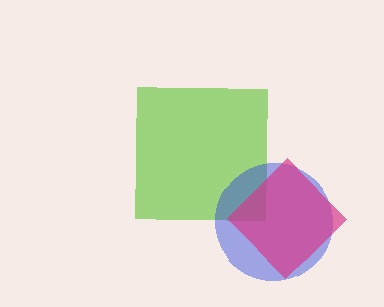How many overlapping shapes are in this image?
There are 3 overlapping shapes in the image.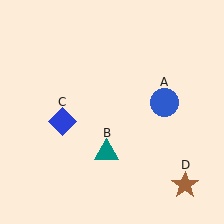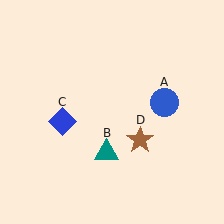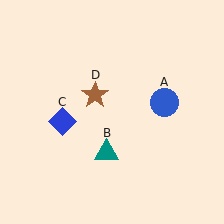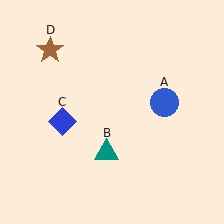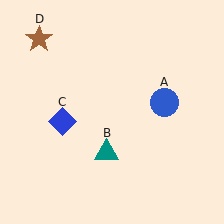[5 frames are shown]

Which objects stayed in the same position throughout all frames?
Blue circle (object A) and teal triangle (object B) and blue diamond (object C) remained stationary.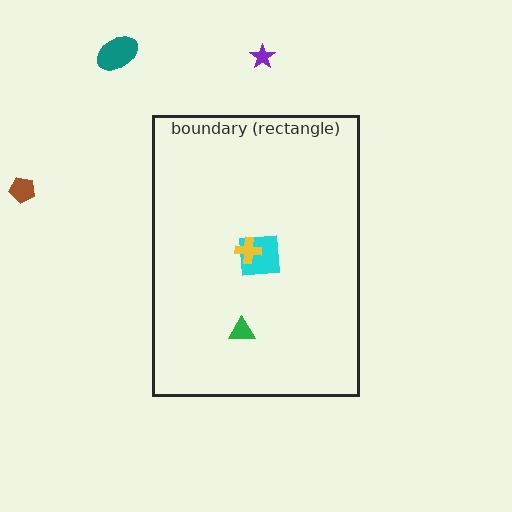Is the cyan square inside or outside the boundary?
Inside.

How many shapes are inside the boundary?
3 inside, 3 outside.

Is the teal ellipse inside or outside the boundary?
Outside.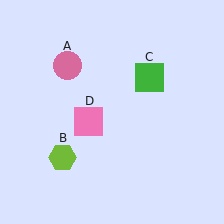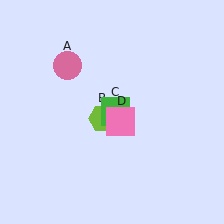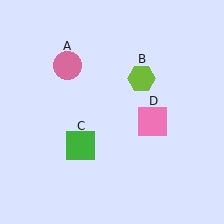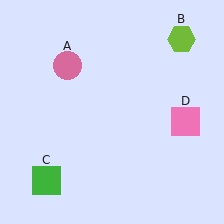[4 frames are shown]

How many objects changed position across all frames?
3 objects changed position: lime hexagon (object B), green square (object C), pink square (object D).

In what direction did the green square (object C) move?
The green square (object C) moved down and to the left.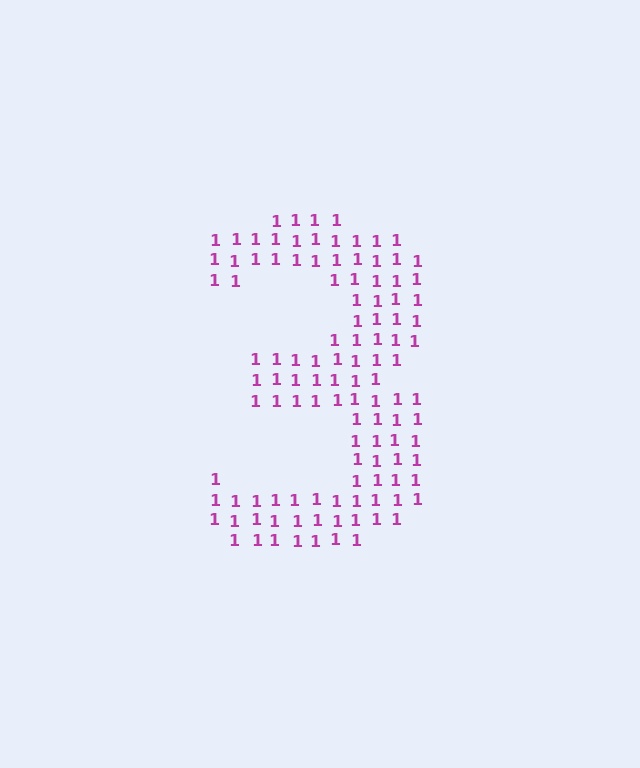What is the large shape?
The large shape is the digit 3.